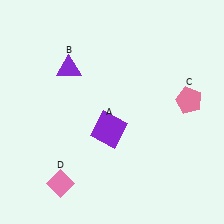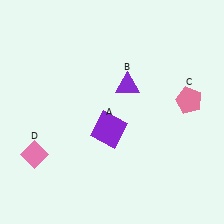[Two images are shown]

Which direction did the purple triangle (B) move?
The purple triangle (B) moved right.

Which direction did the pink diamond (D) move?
The pink diamond (D) moved up.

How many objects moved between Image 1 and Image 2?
2 objects moved between the two images.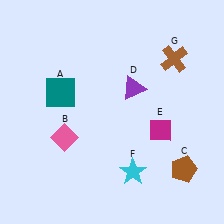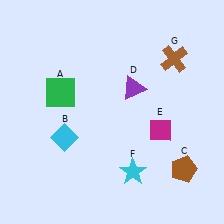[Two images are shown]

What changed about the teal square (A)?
In Image 1, A is teal. In Image 2, it changed to green.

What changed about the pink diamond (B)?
In Image 1, B is pink. In Image 2, it changed to cyan.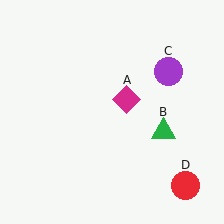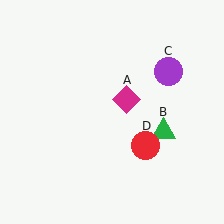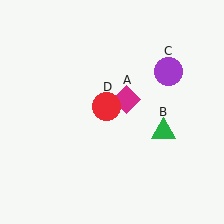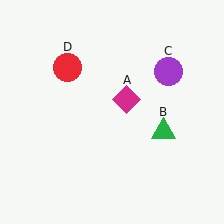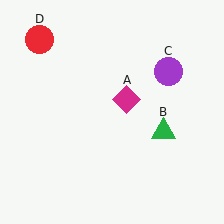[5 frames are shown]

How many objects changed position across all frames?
1 object changed position: red circle (object D).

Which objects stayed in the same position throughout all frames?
Magenta diamond (object A) and green triangle (object B) and purple circle (object C) remained stationary.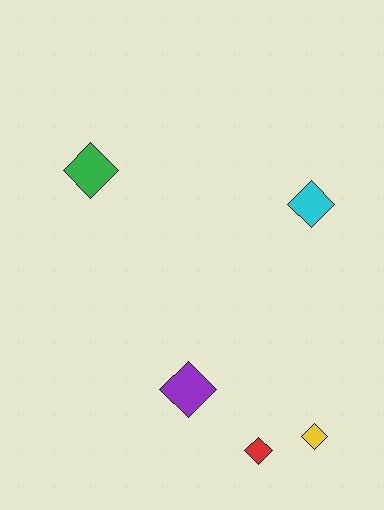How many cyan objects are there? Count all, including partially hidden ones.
There is 1 cyan object.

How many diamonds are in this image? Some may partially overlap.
There are 5 diamonds.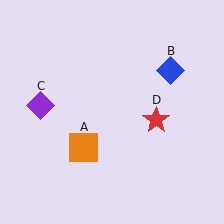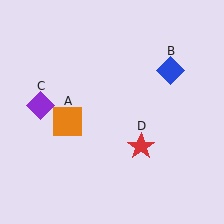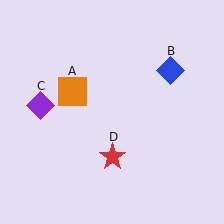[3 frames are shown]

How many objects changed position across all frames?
2 objects changed position: orange square (object A), red star (object D).